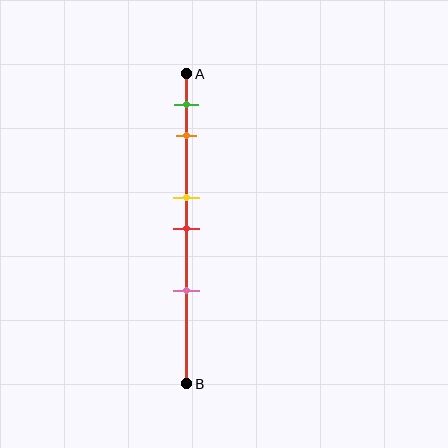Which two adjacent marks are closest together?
The yellow and red marks are the closest adjacent pair.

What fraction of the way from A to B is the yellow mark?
The yellow mark is approximately 40% (0.4) of the way from A to B.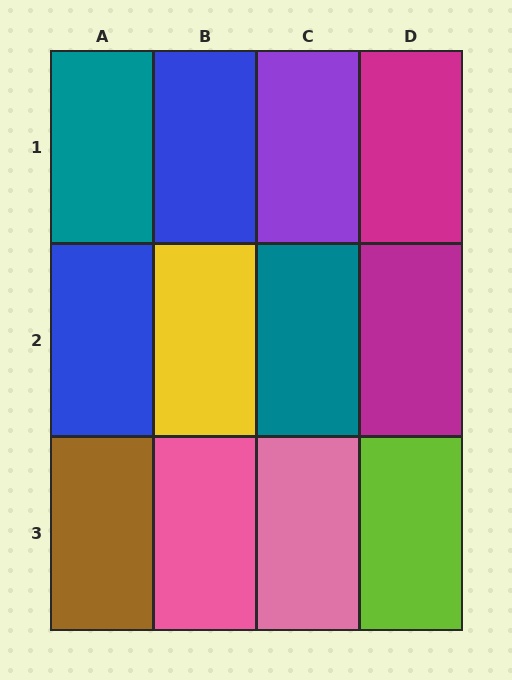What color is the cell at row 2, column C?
Teal.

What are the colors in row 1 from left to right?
Teal, blue, purple, magenta.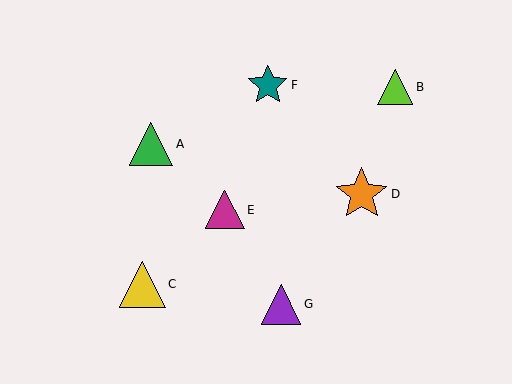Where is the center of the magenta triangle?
The center of the magenta triangle is at (225, 210).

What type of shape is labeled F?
Shape F is a teal star.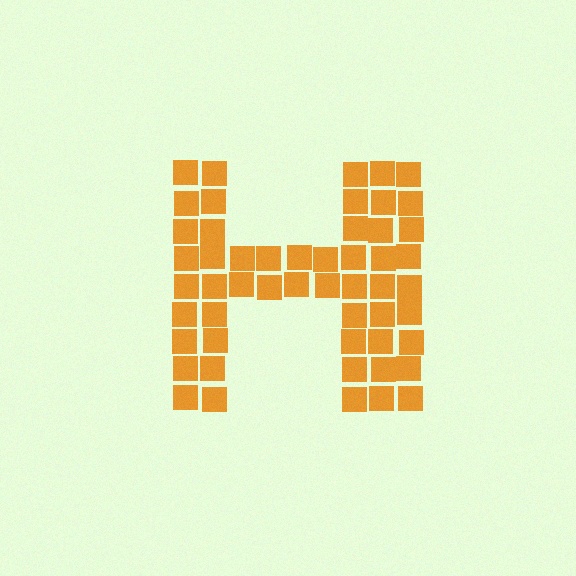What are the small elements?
The small elements are squares.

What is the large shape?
The large shape is the letter H.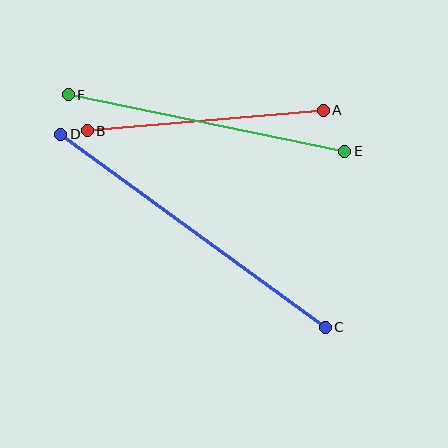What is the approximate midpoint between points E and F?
The midpoint is at approximately (207, 123) pixels.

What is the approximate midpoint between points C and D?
The midpoint is at approximately (193, 231) pixels.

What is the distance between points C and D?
The distance is approximately 327 pixels.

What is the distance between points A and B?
The distance is approximately 237 pixels.